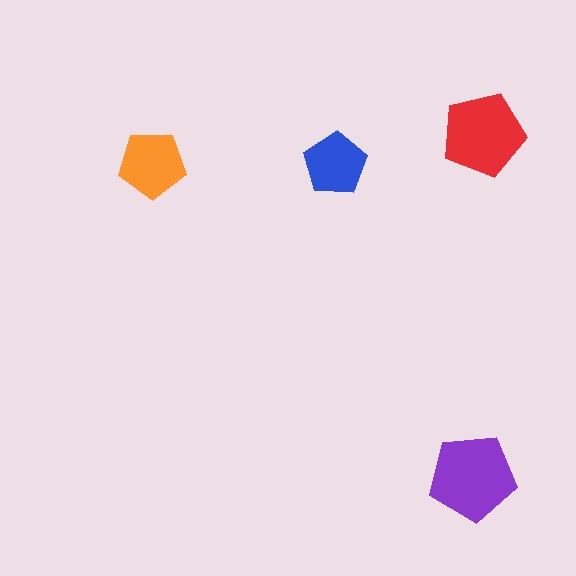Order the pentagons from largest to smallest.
the purple one, the red one, the orange one, the blue one.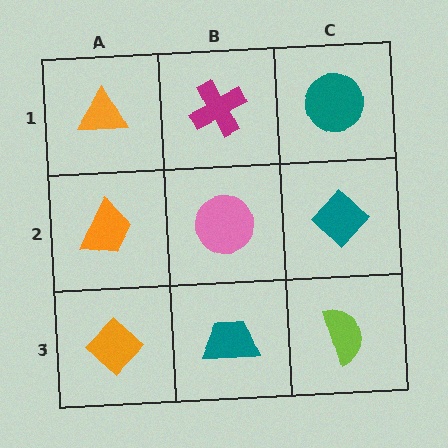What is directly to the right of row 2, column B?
A teal diamond.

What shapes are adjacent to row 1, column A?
An orange trapezoid (row 2, column A), a magenta cross (row 1, column B).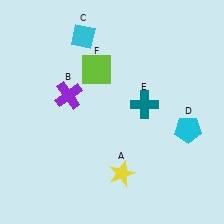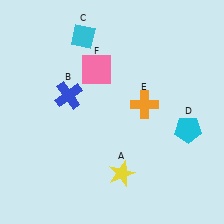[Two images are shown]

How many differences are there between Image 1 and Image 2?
There are 3 differences between the two images.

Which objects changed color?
B changed from purple to blue. E changed from teal to orange. F changed from lime to pink.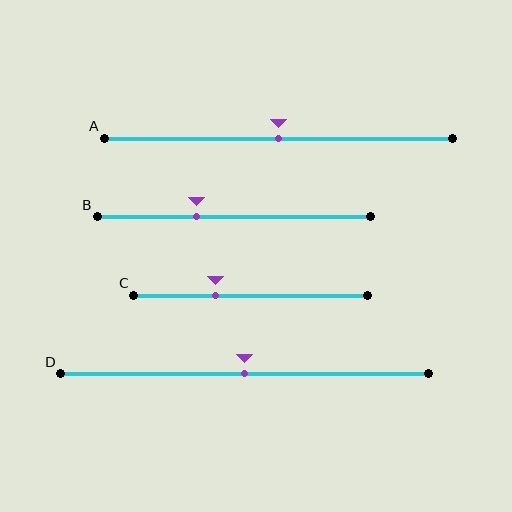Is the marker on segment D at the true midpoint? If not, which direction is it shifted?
Yes, the marker on segment D is at the true midpoint.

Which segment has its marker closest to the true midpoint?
Segment A has its marker closest to the true midpoint.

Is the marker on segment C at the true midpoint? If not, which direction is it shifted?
No, the marker on segment C is shifted to the left by about 15% of the segment length.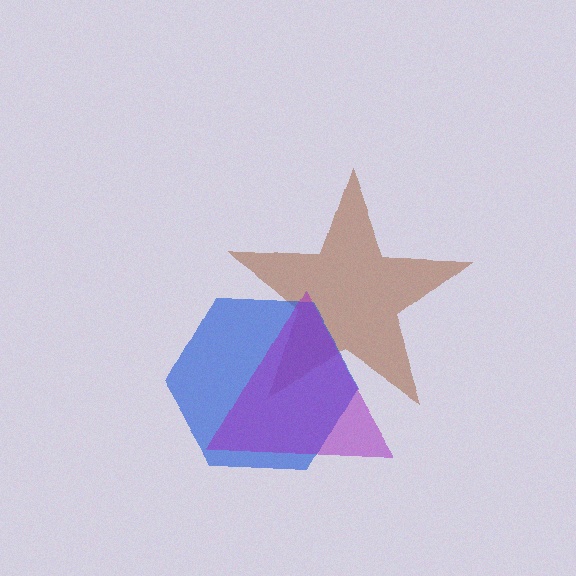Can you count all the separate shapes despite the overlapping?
Yes, there are 3 separate shapes.